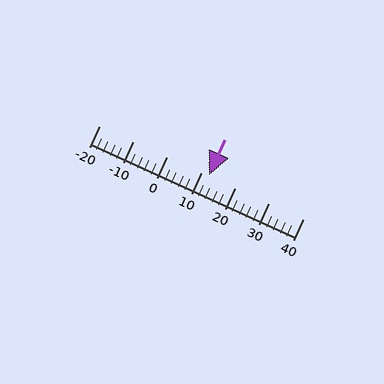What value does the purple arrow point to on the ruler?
The purple arrow points to approximately 12.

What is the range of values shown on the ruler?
The ruler shows values from -20 to 40.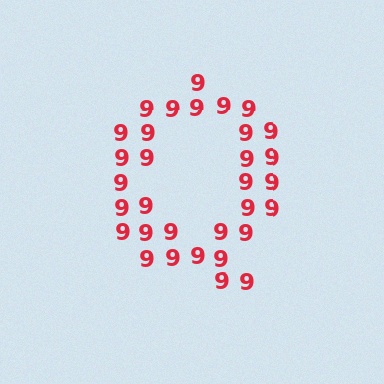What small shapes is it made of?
It is made of small digit 9's.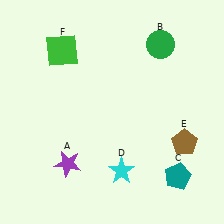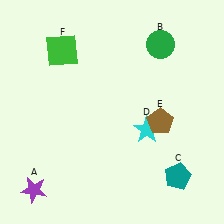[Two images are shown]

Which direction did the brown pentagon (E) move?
The brown pentagon (E) moved left.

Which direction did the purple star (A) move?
The purple star (A) moved left.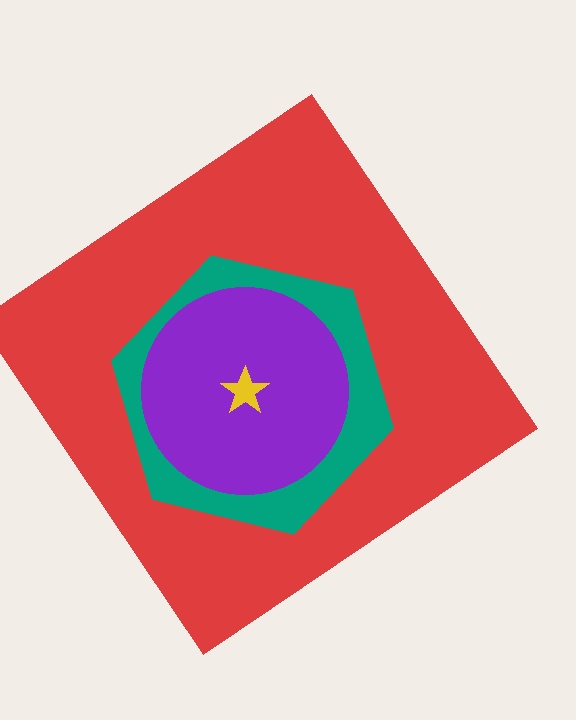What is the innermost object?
The yellow star.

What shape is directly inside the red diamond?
The teal hexagon.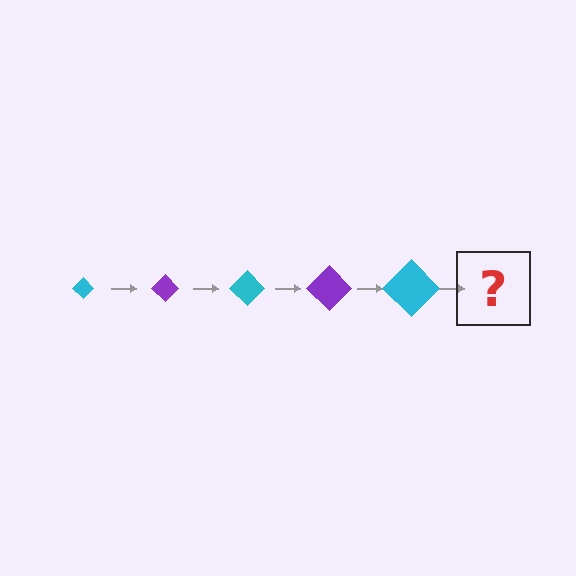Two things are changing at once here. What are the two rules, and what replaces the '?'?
The two rules are that the diamond grows larger each step and the color cycles through cyan and purple. The '?' should be a purple diamond, larger than the previous one.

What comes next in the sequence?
The next element should be a purple diamond, larger than the previous one.